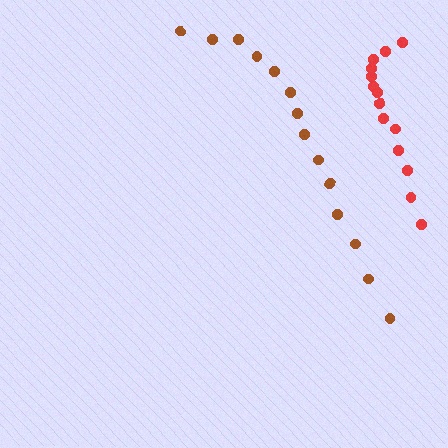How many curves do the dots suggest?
There are 2 distinct paths.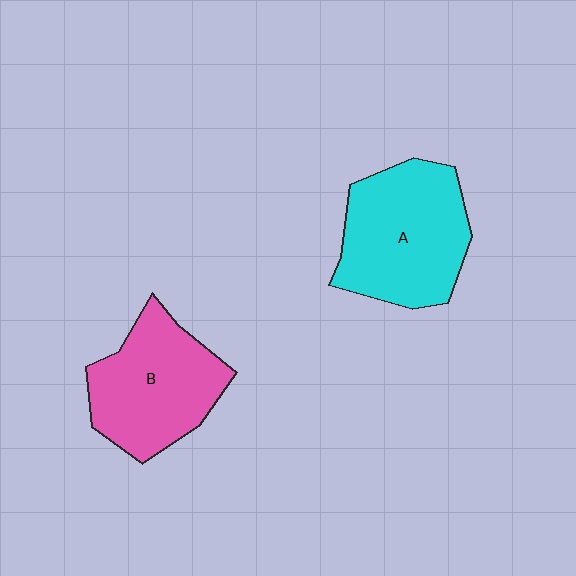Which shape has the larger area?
Shape A (cyan).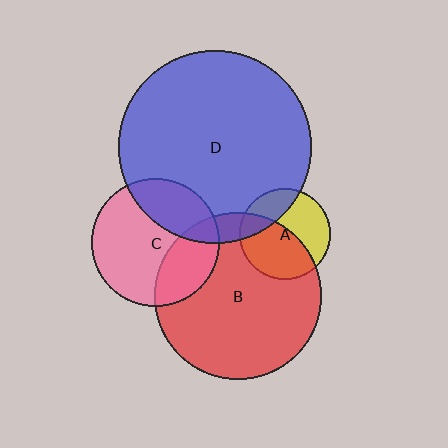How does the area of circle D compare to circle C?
Approximately 2.3 times.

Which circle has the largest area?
Circle D (blue).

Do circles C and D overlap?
Yes.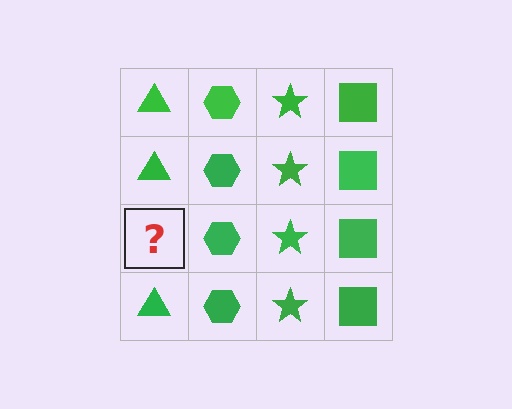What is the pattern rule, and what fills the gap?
The rule is that each column has a consistent shape. The gap should be filled with a green triangle.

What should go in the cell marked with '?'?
The missing cell should contain a green triangle.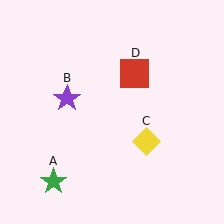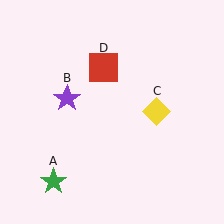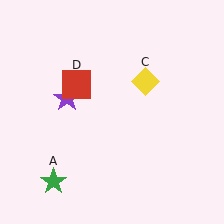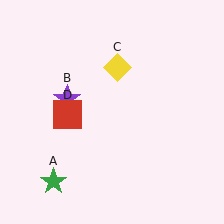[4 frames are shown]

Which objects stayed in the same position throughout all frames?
Green star (object A) and purple star (object B) remained stationary.